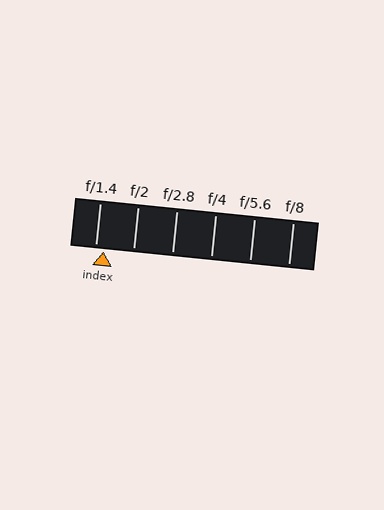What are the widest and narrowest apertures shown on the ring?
The widest aperture shown is f/1.4 and the narrowest is f/8.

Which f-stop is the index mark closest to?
The index mark is closest to f/1.4.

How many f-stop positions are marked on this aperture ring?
There are 6 f-stop positions marked.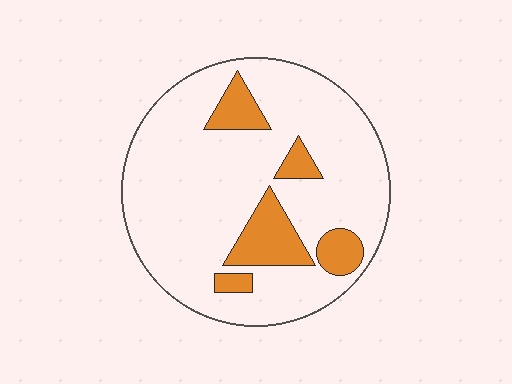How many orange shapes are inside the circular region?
5.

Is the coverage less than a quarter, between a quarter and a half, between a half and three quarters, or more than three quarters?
Less than a quarter.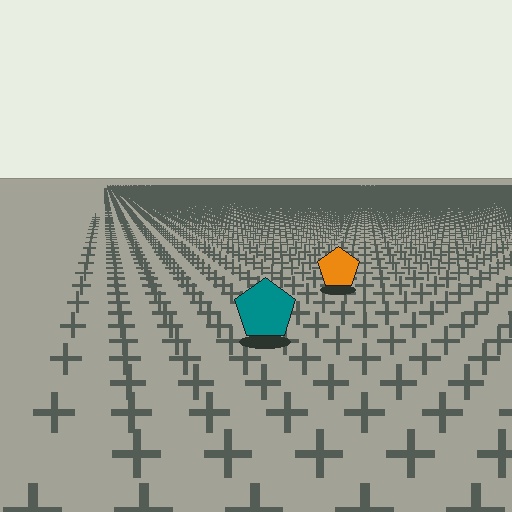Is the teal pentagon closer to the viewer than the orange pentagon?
Yes. The teal pentagon is closer — you can tell from the texture gradient: the ground texture is coarser near it.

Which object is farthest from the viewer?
The orange pentagon is farthest from the viewer. It appears smaller and the ground texture around it is denser.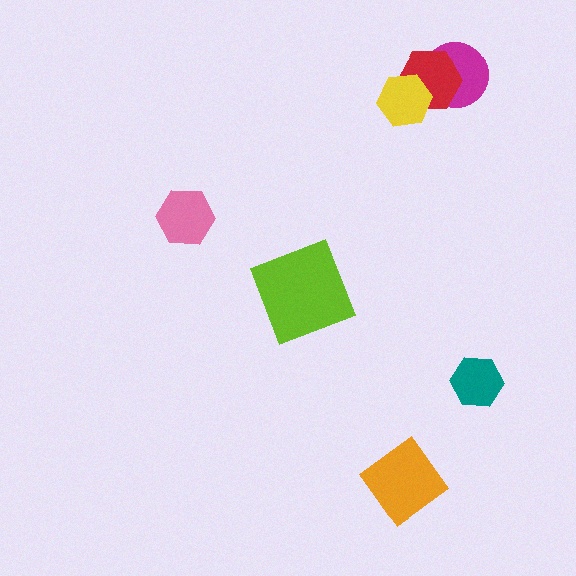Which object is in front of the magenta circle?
The red hexagon is in front of the magenta circle.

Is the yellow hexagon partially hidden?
No, no other shape covers it.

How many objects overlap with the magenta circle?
1 object overlaps with the magenta circle.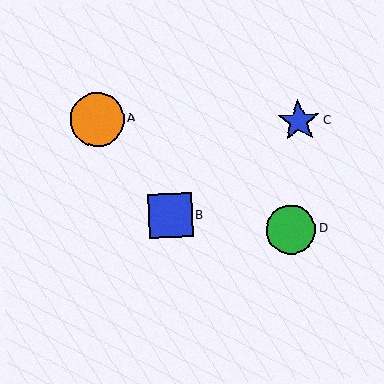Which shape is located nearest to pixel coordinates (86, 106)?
The orange circle (labeled A) at (97, 120) is nearest to that location.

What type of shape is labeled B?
Shape B is a blue square.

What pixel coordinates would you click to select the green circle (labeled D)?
Click at (291, 230) to select the green circle D.